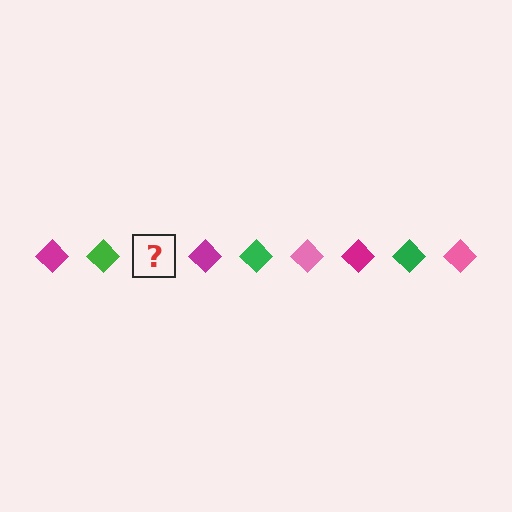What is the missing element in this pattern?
The missing element is a pink diamond.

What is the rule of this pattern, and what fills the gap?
The rule is that the pattern cycles through magenta, green, pink diamonds. The gap should be filled with a pink diamond.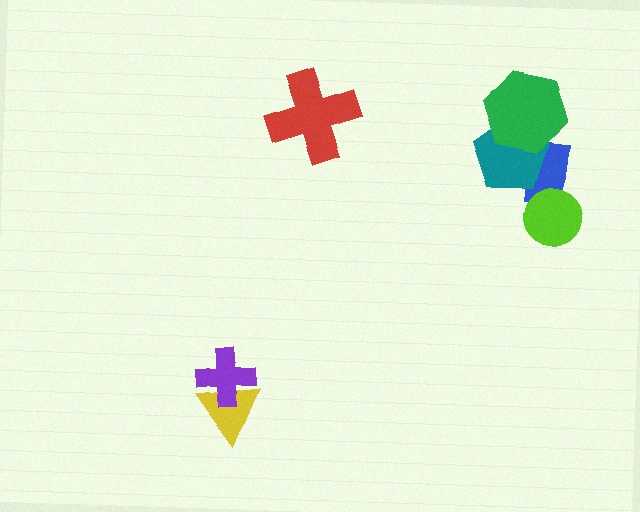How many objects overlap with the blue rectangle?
3 objects overlap with the blue rectangle.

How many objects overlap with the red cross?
0 objects overlap with the red cross.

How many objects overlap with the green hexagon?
2 objects overlap with the green hexagon.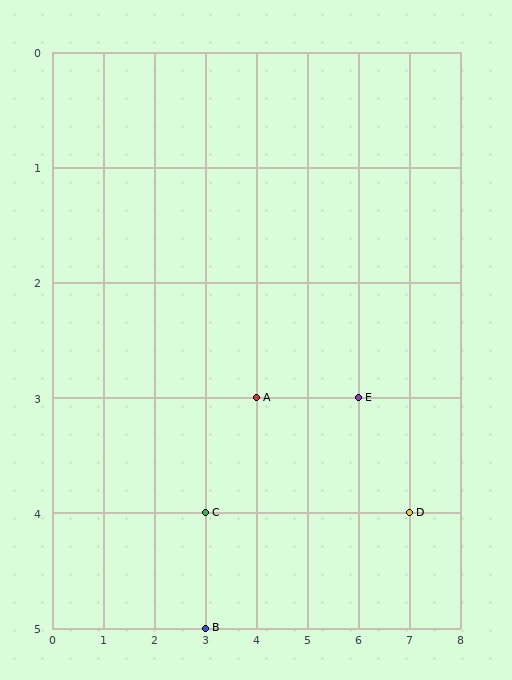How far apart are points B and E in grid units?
Points B and E are 3 columns and 2 rows apart (about 3.6 grid units diagonally).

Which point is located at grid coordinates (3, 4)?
Point C is at (3, 4).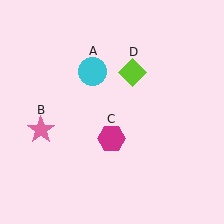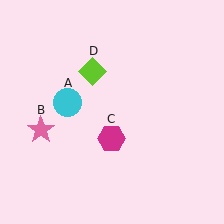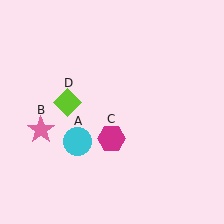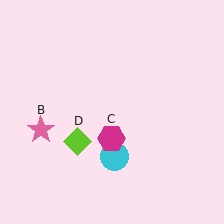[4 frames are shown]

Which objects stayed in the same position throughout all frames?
Pink star (object B) and magenta hexagon (object C) remained stationary.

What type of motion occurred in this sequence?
The cyan circle (object A), lime diamond (object D) rotated counterclockwise around the center of the scene.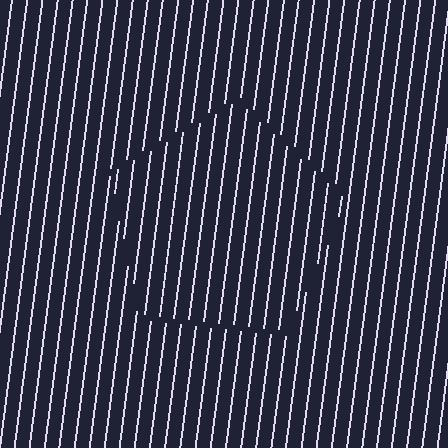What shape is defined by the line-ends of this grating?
An illusory pentagon. The interior of the shape contains the same grating, shifted by half a period — the contour is defined by the phase discontinuity where line-ends from the inner and outer gratings abut.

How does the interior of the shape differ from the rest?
The interior of the shape contains the same grating, shifted by half a period — the contour is defined by the phase discontinuity where line-ends from the inner and outer gratings abut.